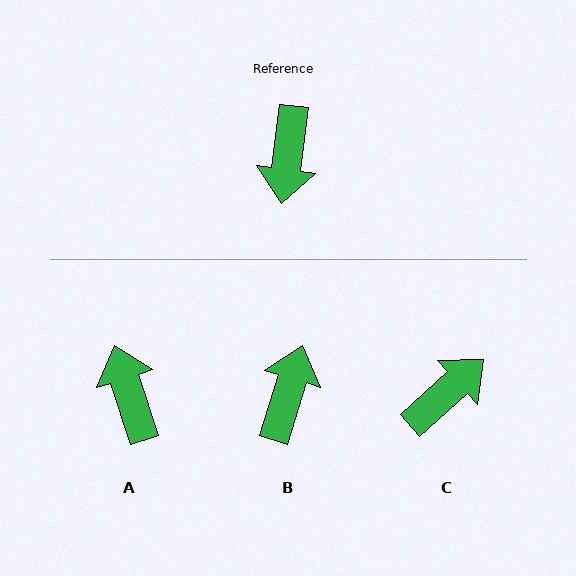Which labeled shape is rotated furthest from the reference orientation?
B, about 170 degrees away.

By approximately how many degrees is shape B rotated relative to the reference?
Approximately 170 degrees counter-clockwise.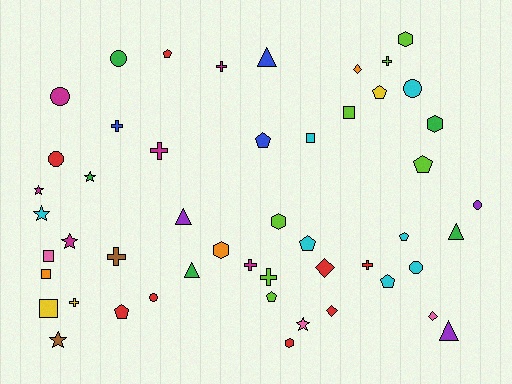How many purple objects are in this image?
There are 3 purple objects.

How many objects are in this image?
There are 50 objects.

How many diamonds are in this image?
There are 4 diamonds.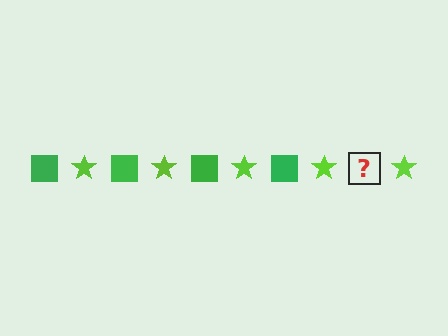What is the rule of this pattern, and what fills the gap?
The rule is that the pattern alternates between green square and lime star. The gap should be filled with a green square.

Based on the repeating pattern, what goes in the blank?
The blank should be a green square.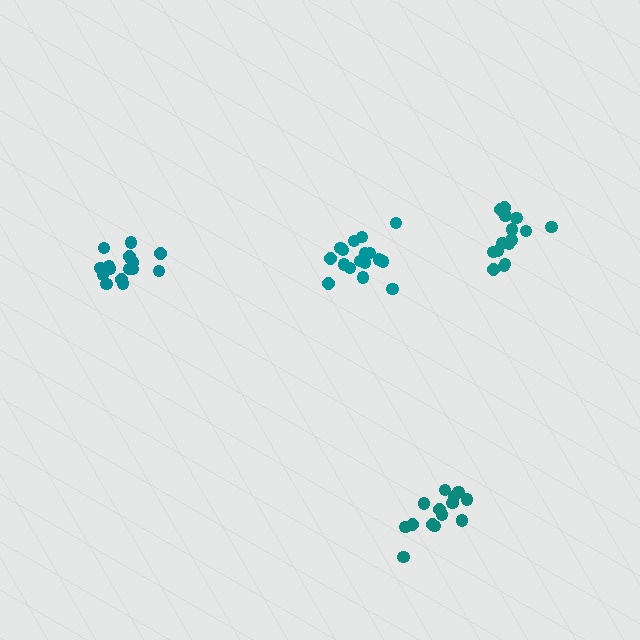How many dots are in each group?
Group 1: 16 dots, Group 2: 15 dots, Group 3: 14 dots, Group 4: 17 dots (62 total).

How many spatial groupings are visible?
There are 4 spatial groupings.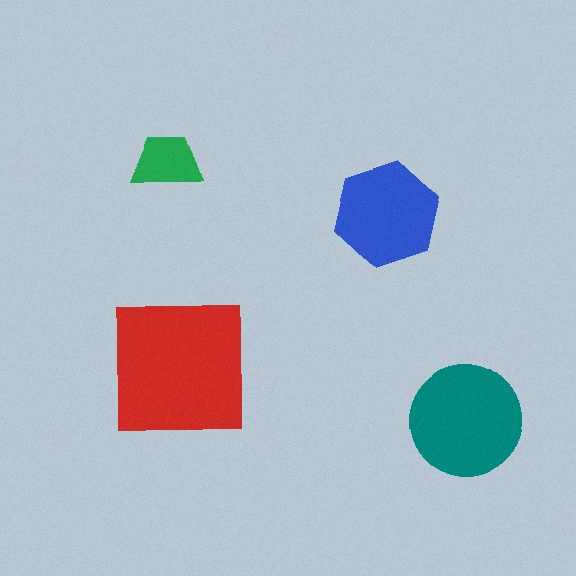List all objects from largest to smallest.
The red square, the teal circle, the blue hexagon, the green trapezoid.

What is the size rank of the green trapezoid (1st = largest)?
4th.